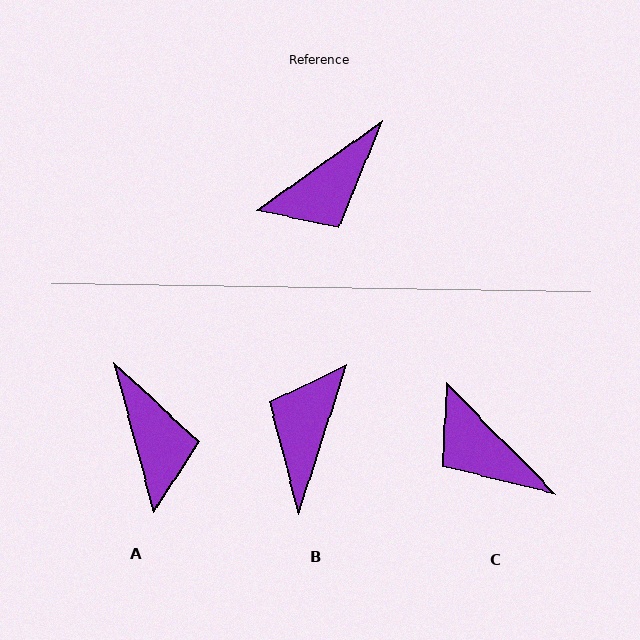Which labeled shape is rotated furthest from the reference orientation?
B, about 143 degrees away.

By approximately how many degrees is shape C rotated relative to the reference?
Approximately 81 degrees clockwise.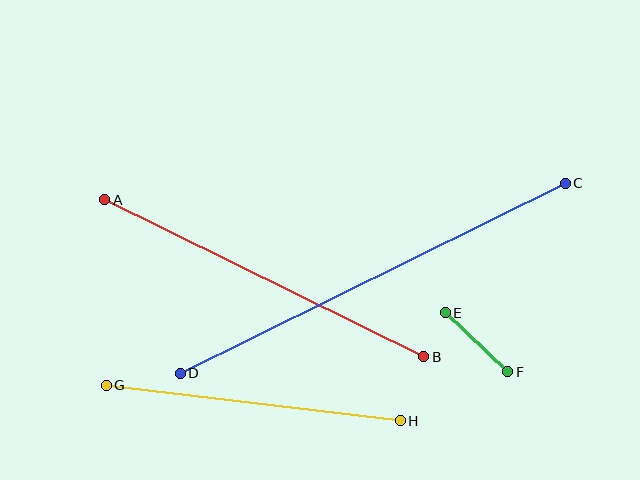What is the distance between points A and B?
The distance is approximately 356 pixels.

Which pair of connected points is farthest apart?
Points C and D are farthest apart.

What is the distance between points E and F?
The distance is approximately 86 pixels.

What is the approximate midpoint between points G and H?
The midpoint is at approximately (253, 403) pixels.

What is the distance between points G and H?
The distance is approximately 296 pixels.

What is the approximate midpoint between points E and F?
The midpoint is at approximately (476, 342) pixels.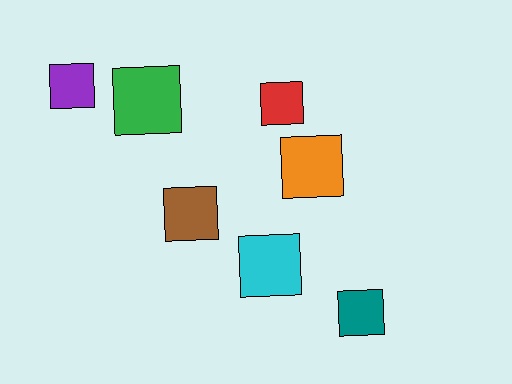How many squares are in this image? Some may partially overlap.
There are 7 squares.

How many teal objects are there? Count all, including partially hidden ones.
There is 1 teal object.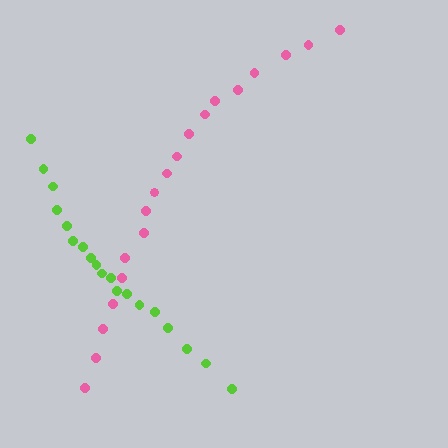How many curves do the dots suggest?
There are 2 distinct paths.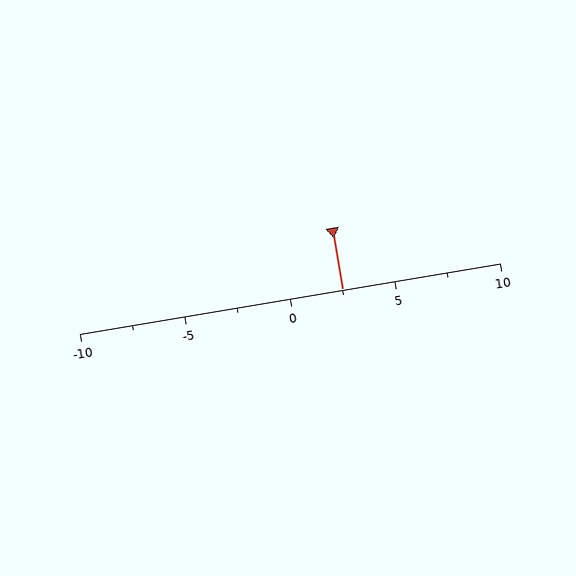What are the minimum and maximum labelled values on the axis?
The axis runs from -10 to 10.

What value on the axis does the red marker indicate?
The marker indicates approximately 2.5.